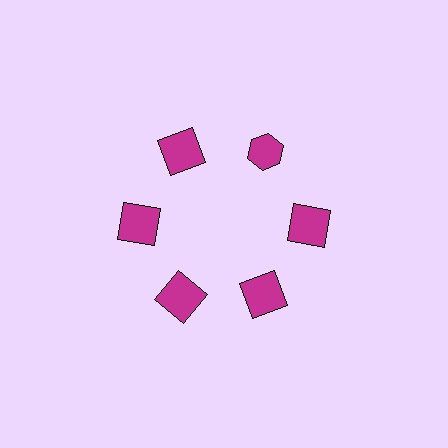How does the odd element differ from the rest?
It has a different shape: hexagon instead of square.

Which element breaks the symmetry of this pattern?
The magenta hexagon at roughly the 1 o'clock position breaks the symmetry. All other shapes are magenta squares.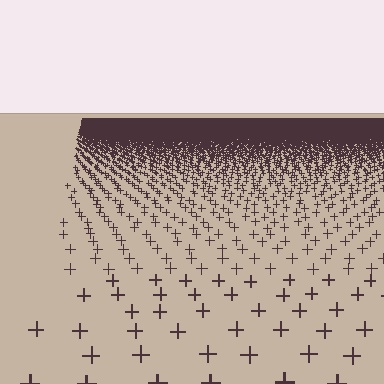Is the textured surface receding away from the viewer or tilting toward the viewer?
The surface is receding away from the viewer. Texture elements get smaller and denser toward the top.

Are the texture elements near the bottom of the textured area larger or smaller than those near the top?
Larger. Near the bottom, elements are closer to the viewer and appear at a bigger on-screen size.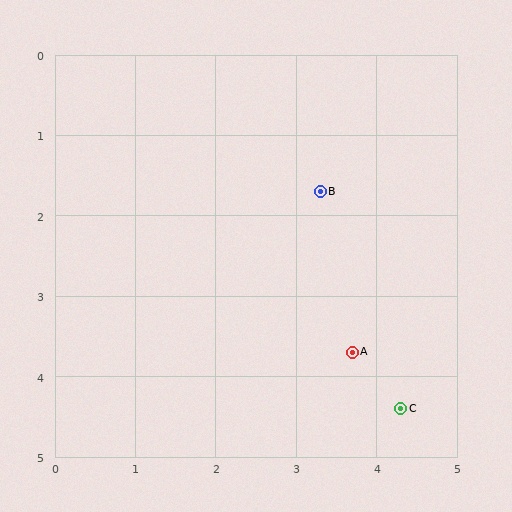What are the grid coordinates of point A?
Point A is at approximately (3.7, 3.7).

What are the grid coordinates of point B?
Point B is at approximately (3.3, 1.7).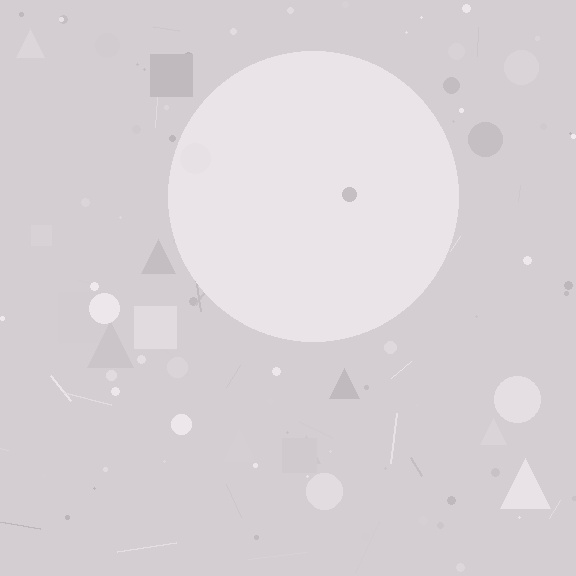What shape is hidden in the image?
A circle is hidden in the image.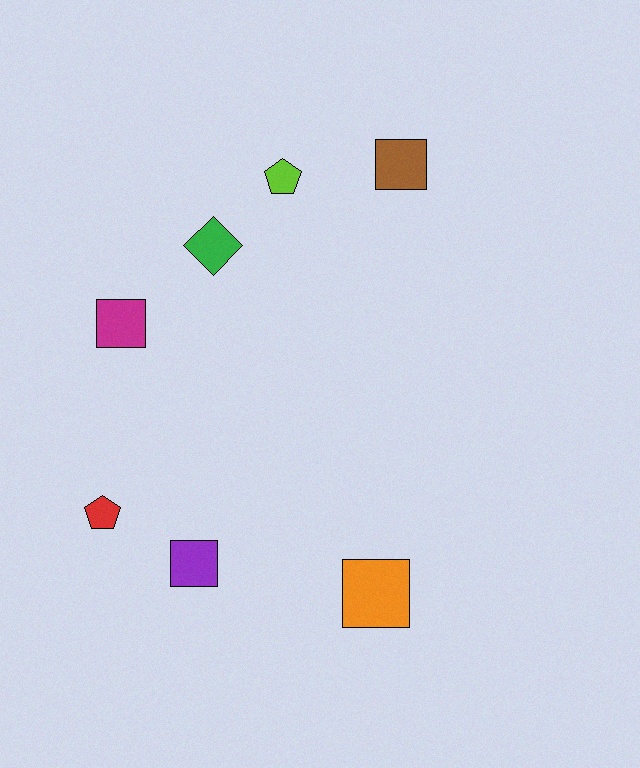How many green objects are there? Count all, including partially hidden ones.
There is 1 green object.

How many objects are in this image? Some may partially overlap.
There are 7 objects.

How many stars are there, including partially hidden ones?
There are no stars.